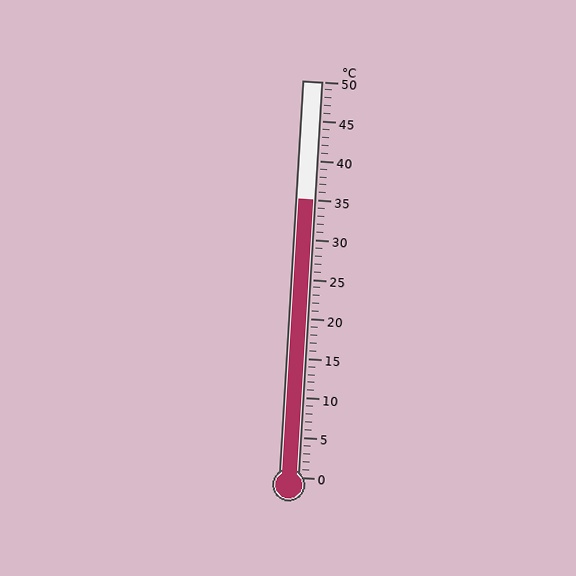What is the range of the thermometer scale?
The thermometer scale ranges from 0°C to 50°C.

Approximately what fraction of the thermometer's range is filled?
The thermometer is filled to approximately 70% of its range.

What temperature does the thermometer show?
The thermometer shows approximately 35°C.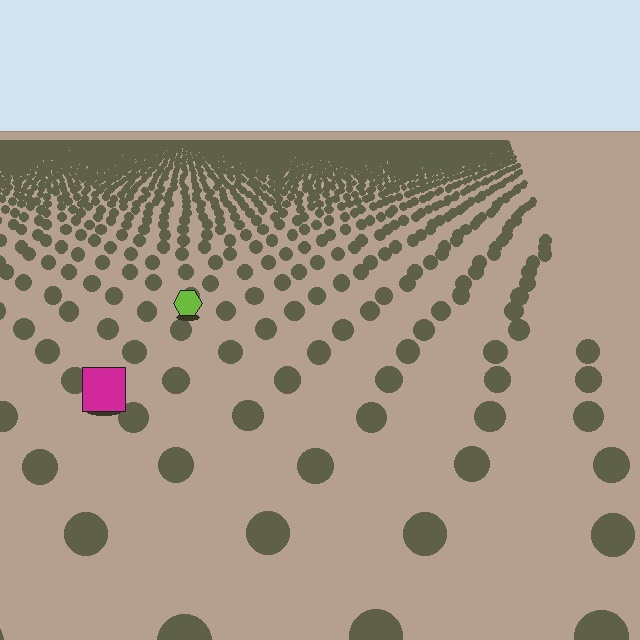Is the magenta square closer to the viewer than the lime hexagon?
Yes. The magenta square is closer — you can tell from the texture gradient: the ground texture is coarser near it.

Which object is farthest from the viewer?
The lime hexagon is farthest from the viewer. It appears smaller and the ground texture around it is denser.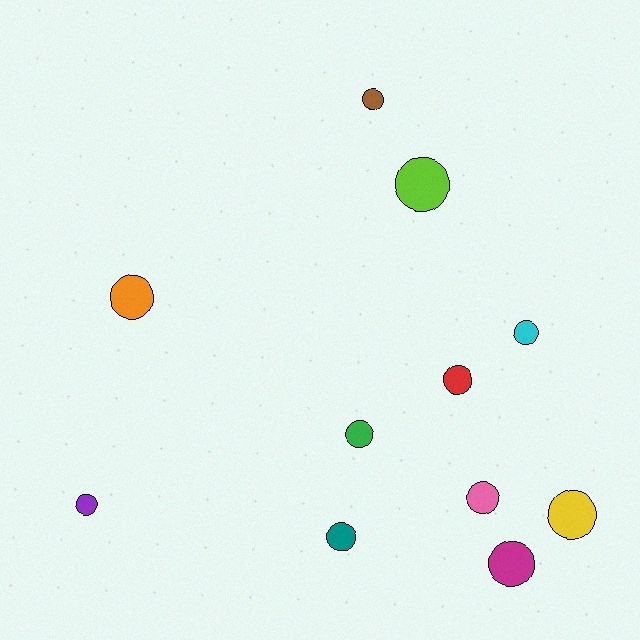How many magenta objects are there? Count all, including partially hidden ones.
There is 1 magenta object.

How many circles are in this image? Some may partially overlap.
There are 11 circles.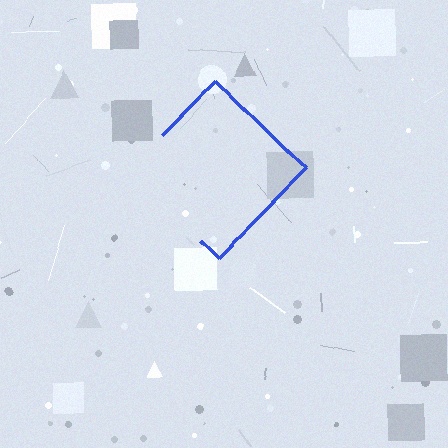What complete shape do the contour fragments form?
The contour fragments form a diamond.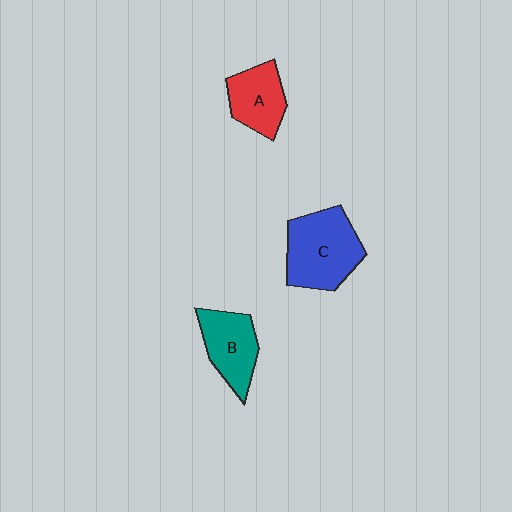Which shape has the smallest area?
Shape A (red).